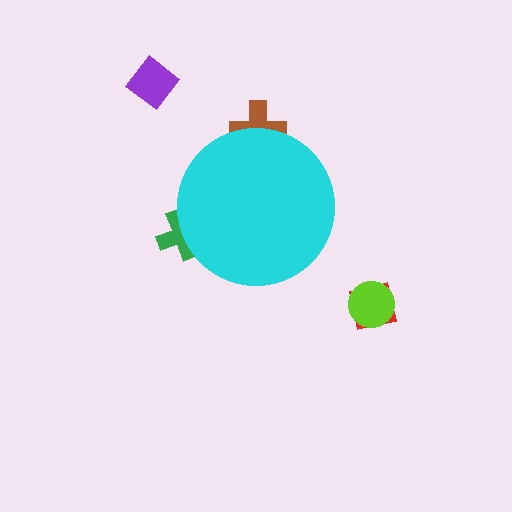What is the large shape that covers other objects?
A cyan circle.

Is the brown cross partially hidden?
Yes, the brown cross is partially hidden behind the cyan circle.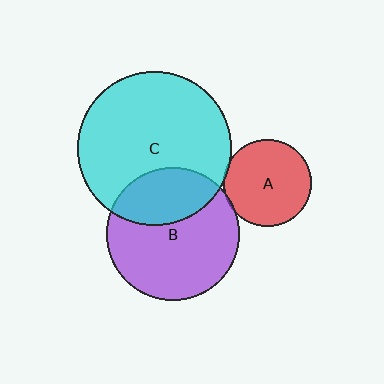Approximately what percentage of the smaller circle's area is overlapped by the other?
Approximately 30%.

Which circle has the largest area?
Circle C (cyan).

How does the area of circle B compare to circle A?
Approximately 2.3 times.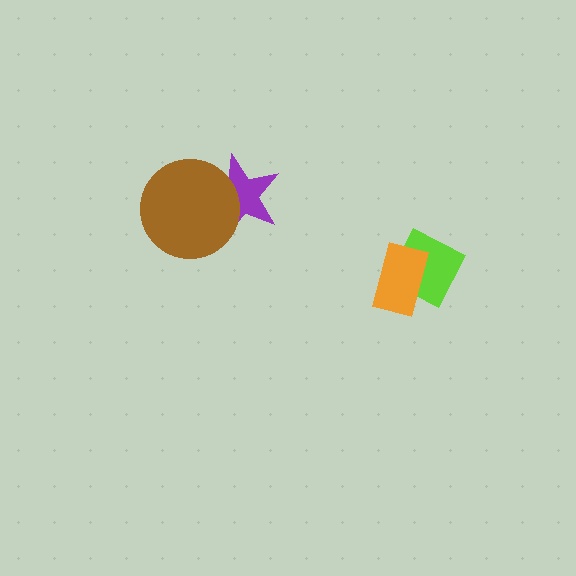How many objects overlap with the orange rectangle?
1 object overlaps with the orange rectangle.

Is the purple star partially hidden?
Yes, it is partially covered by another shape.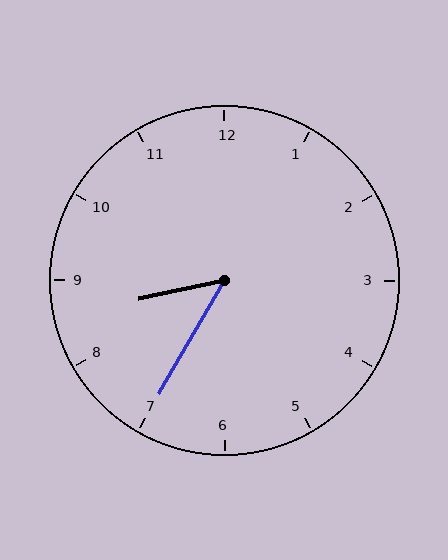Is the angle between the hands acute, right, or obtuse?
It is acute.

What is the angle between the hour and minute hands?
Approximately 48 degrees.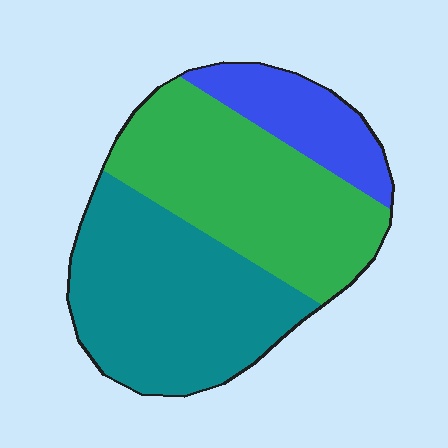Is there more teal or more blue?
Teal.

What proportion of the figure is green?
Green takes up about two fifths (2/5) of the figure.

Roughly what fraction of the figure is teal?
Teal covers around 45% of the figure.